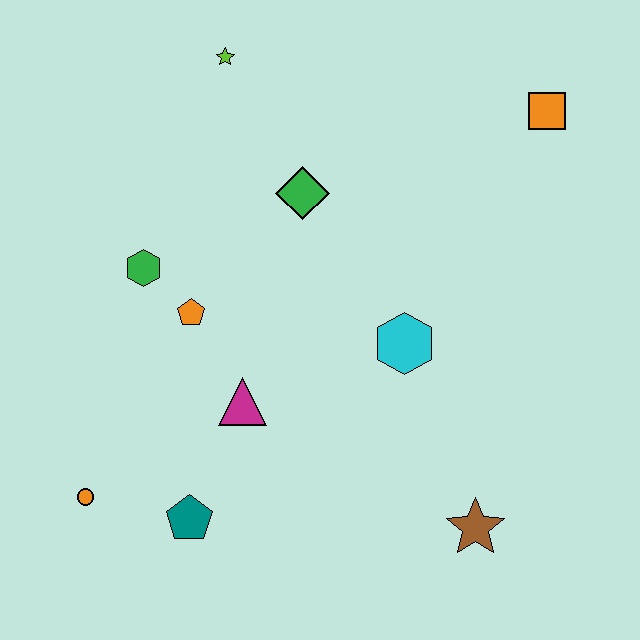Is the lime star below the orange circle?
No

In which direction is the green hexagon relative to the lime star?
The green hexagon is below the lime star.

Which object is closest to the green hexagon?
The orange pentagon is closest to the green hexagon.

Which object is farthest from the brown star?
The lime star is farthest from the brown star.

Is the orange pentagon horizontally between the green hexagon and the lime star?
Yes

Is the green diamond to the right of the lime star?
Yes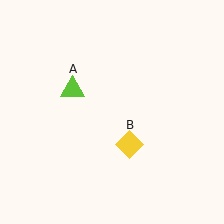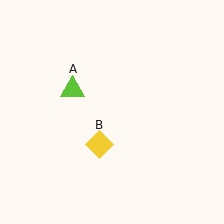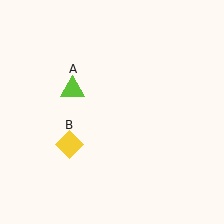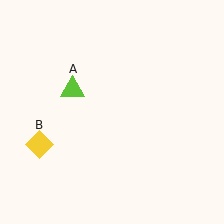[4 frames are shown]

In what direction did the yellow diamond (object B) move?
The yellow diamond (object B) moved left.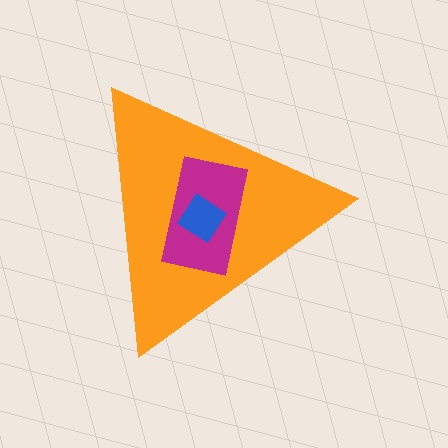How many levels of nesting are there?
3.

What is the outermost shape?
The orange triangle.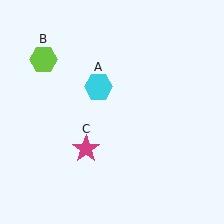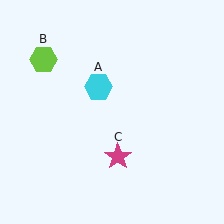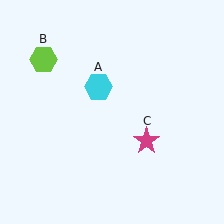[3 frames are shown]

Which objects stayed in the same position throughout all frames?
Cyan hexagon (object A) and lime hexagon (object B) remained stationary.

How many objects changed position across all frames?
1 object changed position: magenta star (object C).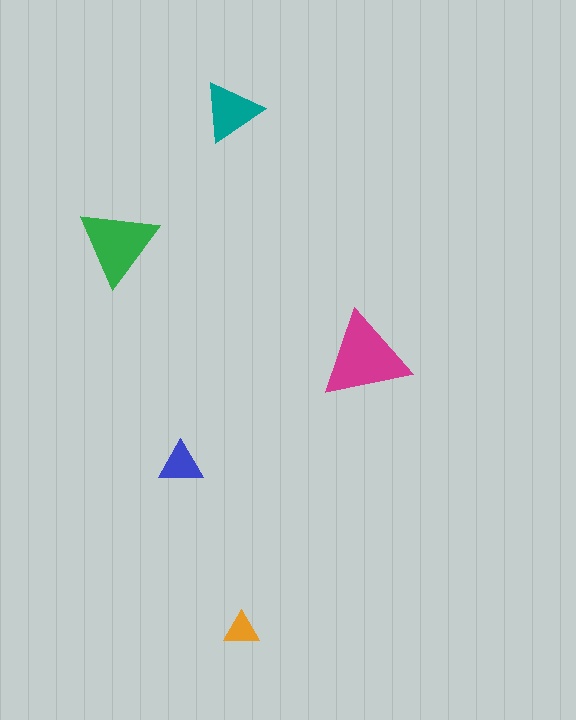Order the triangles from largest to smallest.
the magenta one, the green one, the teal one, the blue one, the orange one.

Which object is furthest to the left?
The green triangle is leftmost.